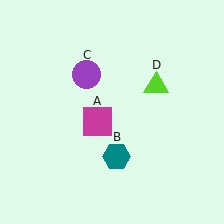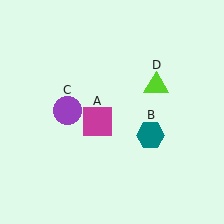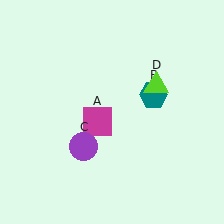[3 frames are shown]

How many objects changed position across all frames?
2 objects changed position: teal hexagon (object B), purple circle (object C).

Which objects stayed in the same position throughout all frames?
Magenta square (object A) and lime triangle (object D) remained stationary.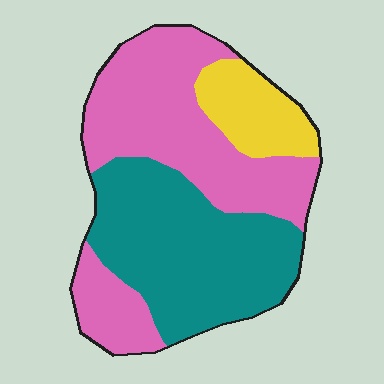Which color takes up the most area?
Pink, at roughly 45%.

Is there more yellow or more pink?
Pink.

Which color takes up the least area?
Yellow, at roughly 15%.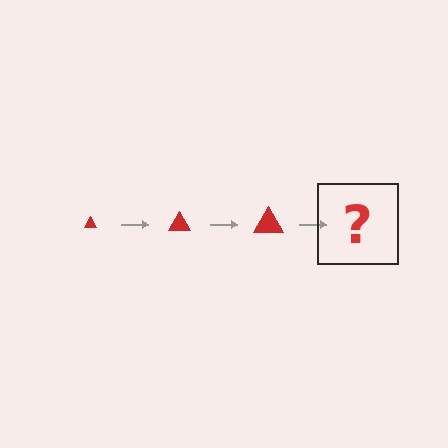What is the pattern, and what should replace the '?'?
The pattern is that the triangle gets progressively larger each step. The '?' should be a red triangle, larger than the previous one.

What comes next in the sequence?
The next element should be a red triangle, larger than the previous one.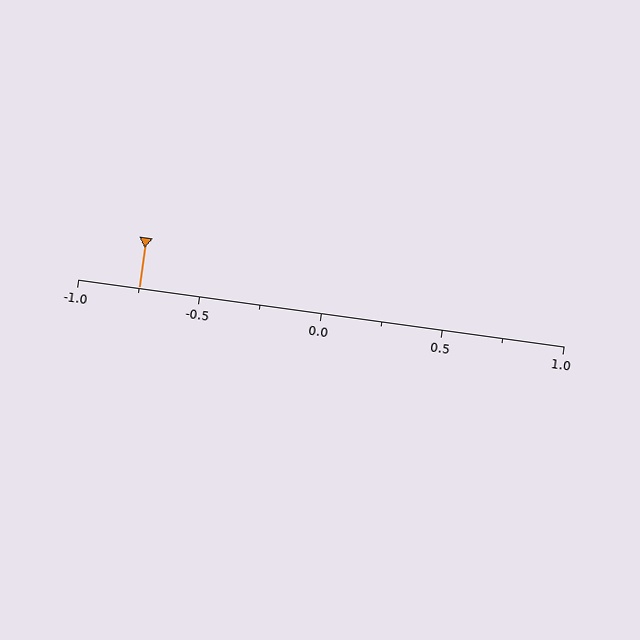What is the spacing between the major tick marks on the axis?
The major ticks are spaced 0.5 apart.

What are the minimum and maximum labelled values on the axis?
The axis runs from -1.0 to 1.0.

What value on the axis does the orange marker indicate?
The marker indicates approximately -0.75.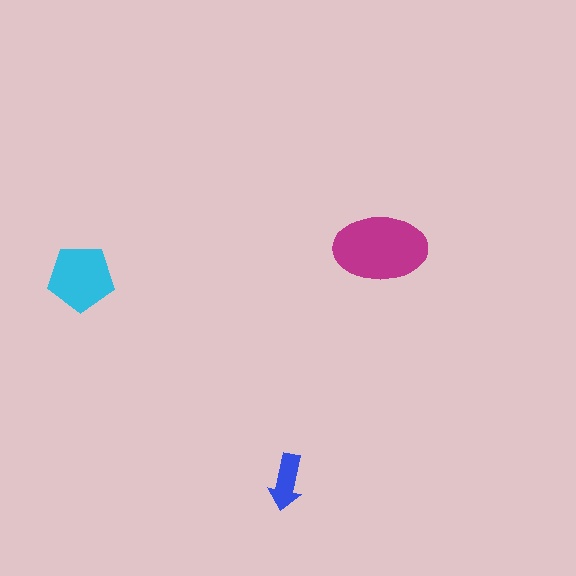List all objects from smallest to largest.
The blue arrow, the cyan pentagon, the magenta ellipse.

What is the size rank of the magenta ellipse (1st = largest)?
1st.